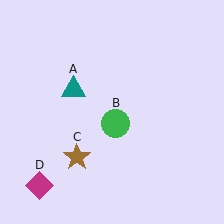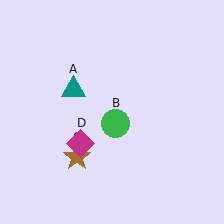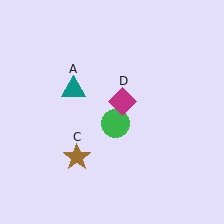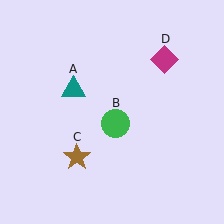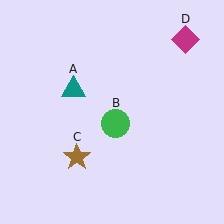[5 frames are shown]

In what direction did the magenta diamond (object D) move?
The magenta diamond (object D) moved up and to the right.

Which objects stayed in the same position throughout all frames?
Teal triangle (object A) and green circle (object B) and brown star (object C) remained stationary.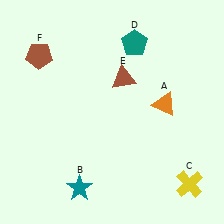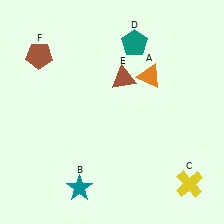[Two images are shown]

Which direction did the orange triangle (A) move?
The orange triangle (A) moved up.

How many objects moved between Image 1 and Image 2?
1 object moved between the two images.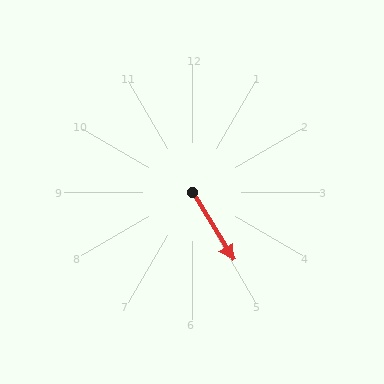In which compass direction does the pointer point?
Southeast.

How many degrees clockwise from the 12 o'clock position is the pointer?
Approximately 149 degrees.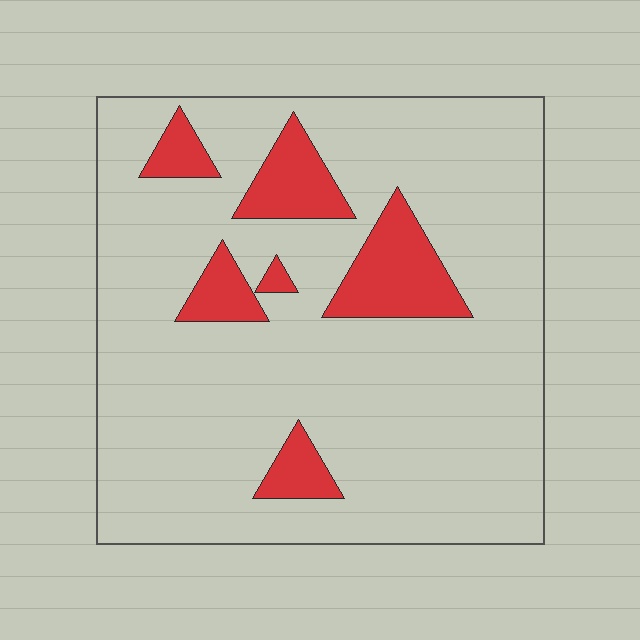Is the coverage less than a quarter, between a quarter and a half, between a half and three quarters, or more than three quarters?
Less than a quarter.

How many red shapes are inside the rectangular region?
6.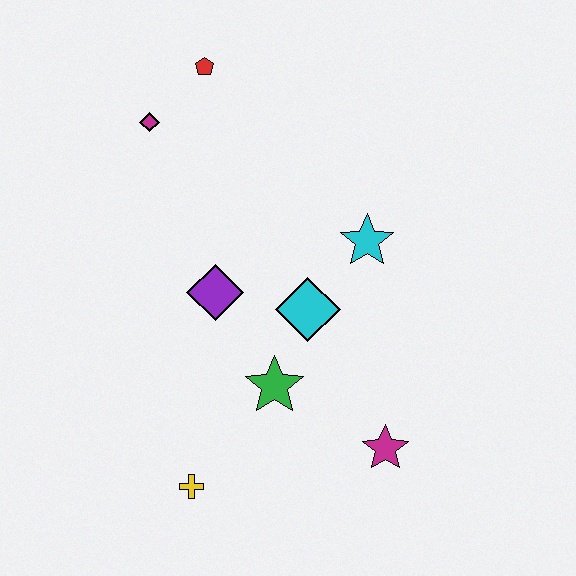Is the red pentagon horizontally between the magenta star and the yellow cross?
Yes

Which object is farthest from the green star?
The red pentagon is farthest from the green star.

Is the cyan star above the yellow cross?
Yes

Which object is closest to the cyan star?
The cyan diamond is closest to the cyan star.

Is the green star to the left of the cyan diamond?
Yes